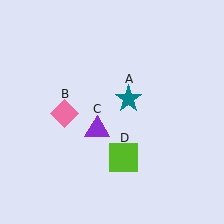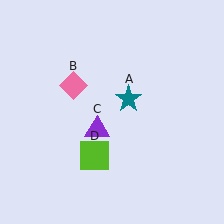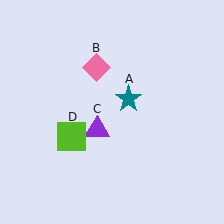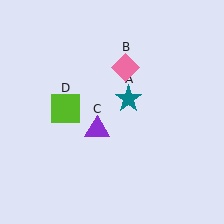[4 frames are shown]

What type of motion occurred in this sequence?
The pink diamond (object B), lime square (object D) rotated clockwise around the center of the scene.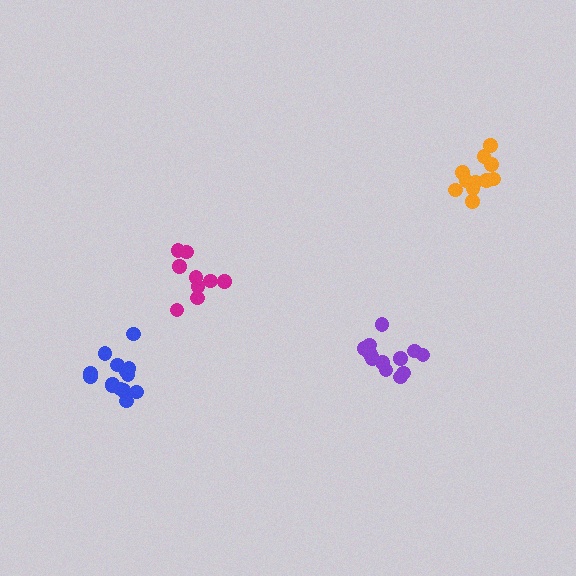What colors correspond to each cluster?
The clusters are colored: orange, magenta, purple, blue.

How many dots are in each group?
Group 1: 11 dots, Group 2: 9 dots, Group 3: 12 dots, Group 4: 14 dots (46 total).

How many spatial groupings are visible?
There are 4 spatial groupings.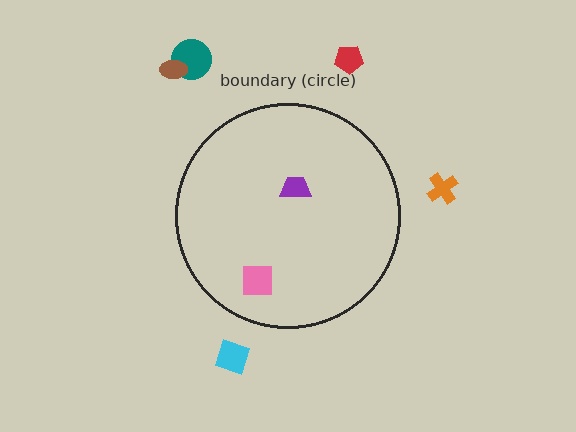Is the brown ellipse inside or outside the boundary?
Outside.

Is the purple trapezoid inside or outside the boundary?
Inside.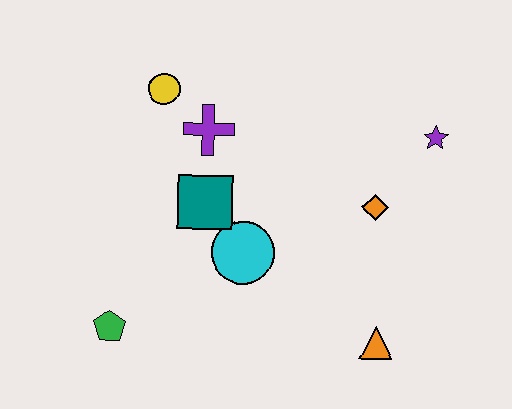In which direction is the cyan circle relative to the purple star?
The cyan circle is to the left of the purple star.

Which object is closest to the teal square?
The cyan circle is closest to the teal square.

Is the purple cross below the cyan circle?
No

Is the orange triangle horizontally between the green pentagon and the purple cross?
No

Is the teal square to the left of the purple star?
Yes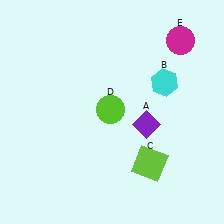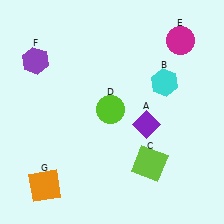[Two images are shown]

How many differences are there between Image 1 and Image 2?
There are 2 differences between the two images.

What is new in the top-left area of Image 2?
A purple hexagon (F) was added in the top-left area of Image 2.